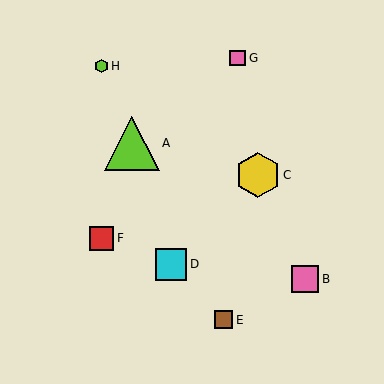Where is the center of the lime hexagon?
The center of the lime hexagon is at (101, 66).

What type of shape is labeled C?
Shape C is a yellow hexagon.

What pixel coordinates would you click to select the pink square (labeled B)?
Click at (305, 279) to select the pink square B.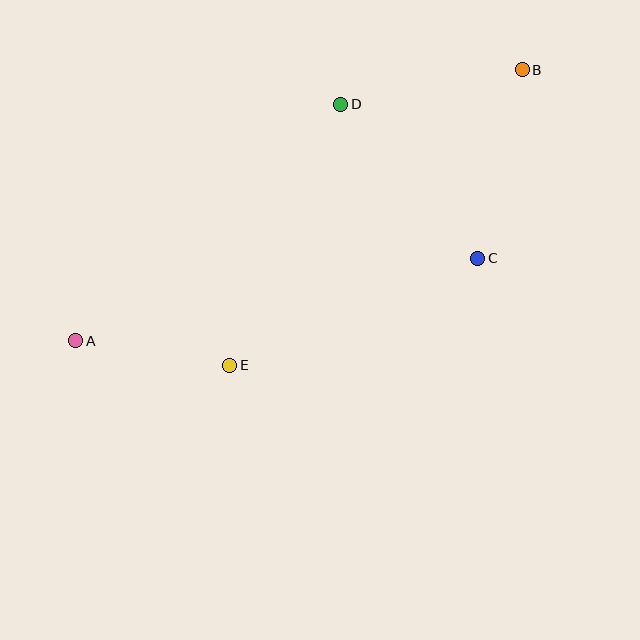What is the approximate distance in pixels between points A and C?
The distance between A and C is approximately 410 pixels.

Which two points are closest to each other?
Points A and E are closest to each other.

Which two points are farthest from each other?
Points A and B are farthest from each other.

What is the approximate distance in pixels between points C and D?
The distance between C and D is approximately 206 pixels.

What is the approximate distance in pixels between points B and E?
The distance between B and E is approximately 416 pixels.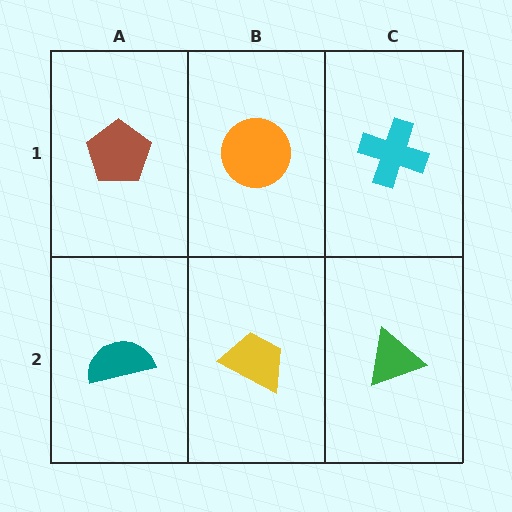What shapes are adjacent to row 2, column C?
A cyan cross (row 1, column C), a yellow trapezoid (row 2, column B).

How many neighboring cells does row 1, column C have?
2.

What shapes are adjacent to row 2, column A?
A brown pentagon (row 1, column A), a yellow trapezoid (row 2, column B).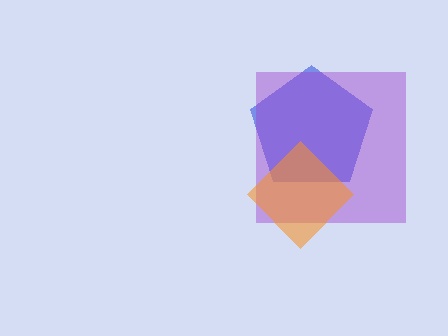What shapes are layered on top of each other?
The layered shapes are: a blue pentagon, a purple square, an orange diamond.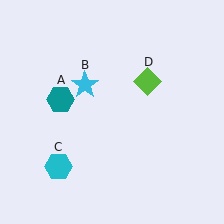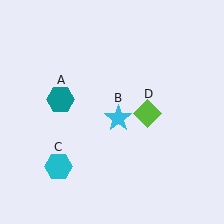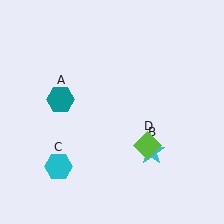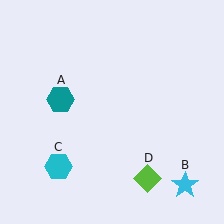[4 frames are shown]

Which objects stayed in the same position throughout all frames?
Teal hexagon (object A) and cyan hexagon (object C) remained stationary.